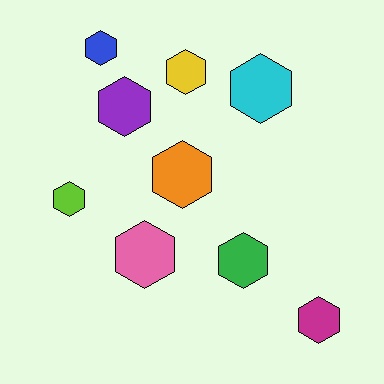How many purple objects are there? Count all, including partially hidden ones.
There is 1 purple object.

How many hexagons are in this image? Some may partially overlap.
There are 9 hexagons.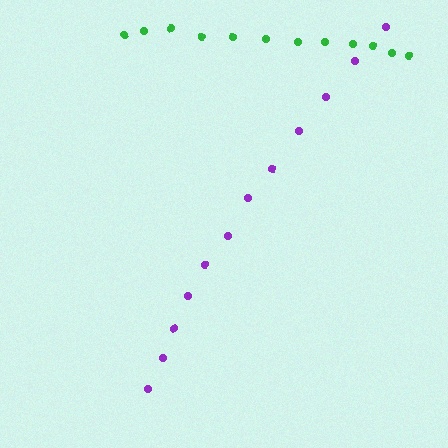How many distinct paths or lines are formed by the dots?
There are 2 distinct paths.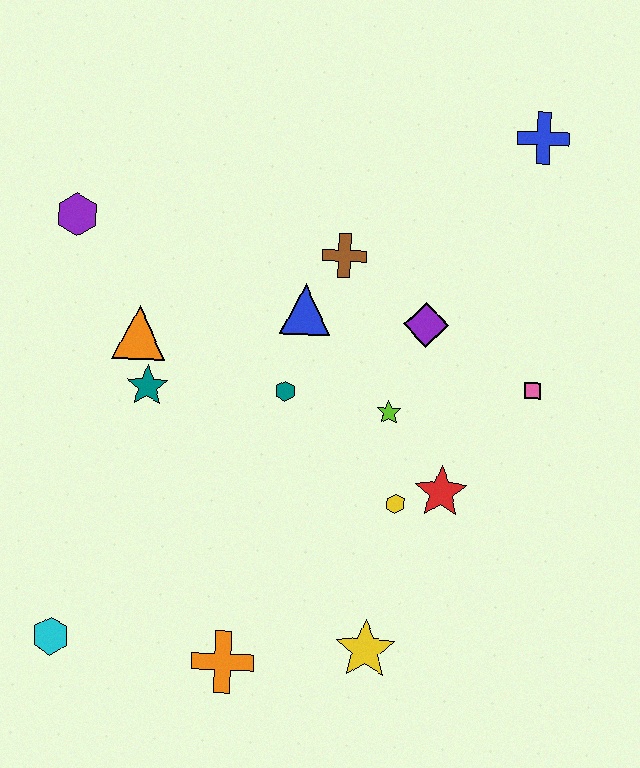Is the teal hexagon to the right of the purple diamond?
No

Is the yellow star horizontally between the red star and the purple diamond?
No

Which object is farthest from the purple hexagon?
The yellow star is farthest from the purple hexagon.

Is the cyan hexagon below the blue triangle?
Yes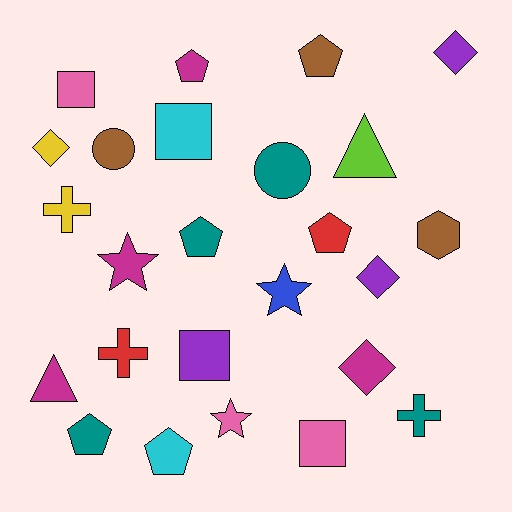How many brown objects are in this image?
There are 3 brown objects.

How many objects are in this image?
There are 25 objects.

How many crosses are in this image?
There are 3 crosses.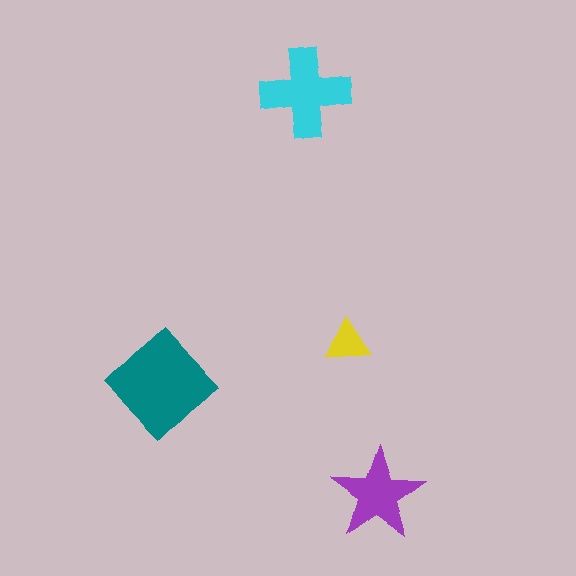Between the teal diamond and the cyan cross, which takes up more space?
The teal diamond.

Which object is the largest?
The teal diamond.